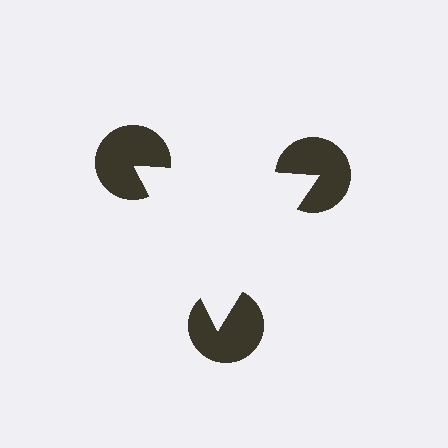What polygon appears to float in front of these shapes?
An illusory triangle — its edges are inferred from the aligned wedge cuts in the pac-man discs, not physically drawn.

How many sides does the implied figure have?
3 sides.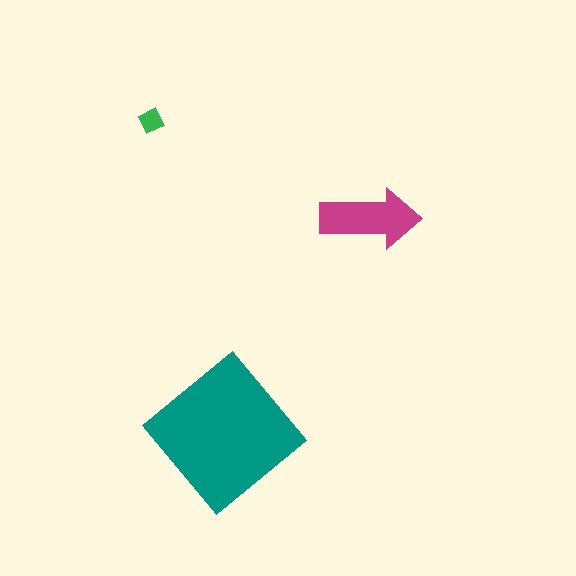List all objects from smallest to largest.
The green diamond, the magenta arrow, the teal diamond.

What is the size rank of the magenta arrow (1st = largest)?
2nd.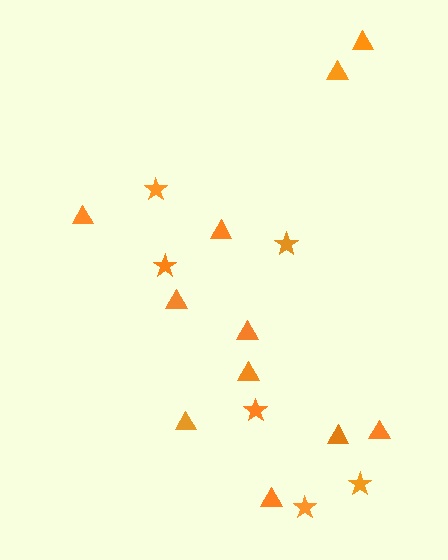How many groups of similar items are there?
There are 2 groups: one group of stars (6) and one group of triangles (11).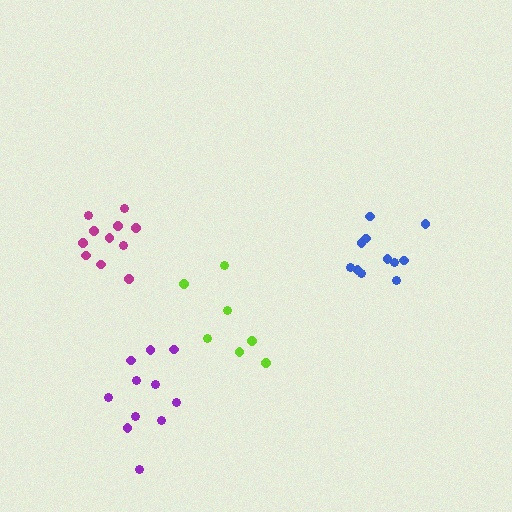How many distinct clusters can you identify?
There are 4 distinct clusters.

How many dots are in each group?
Group 1: 11 dots, Group 2: 7 dots, Group 3: 11 dots, Group 4: 11 dots (40 total).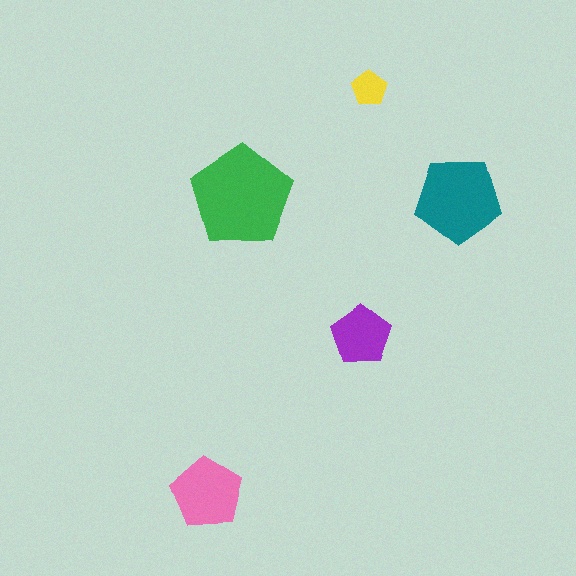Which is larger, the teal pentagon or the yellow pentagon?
The teal one.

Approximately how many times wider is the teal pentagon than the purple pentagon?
About 1.5 times wider.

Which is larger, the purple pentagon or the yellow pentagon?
The purple one.